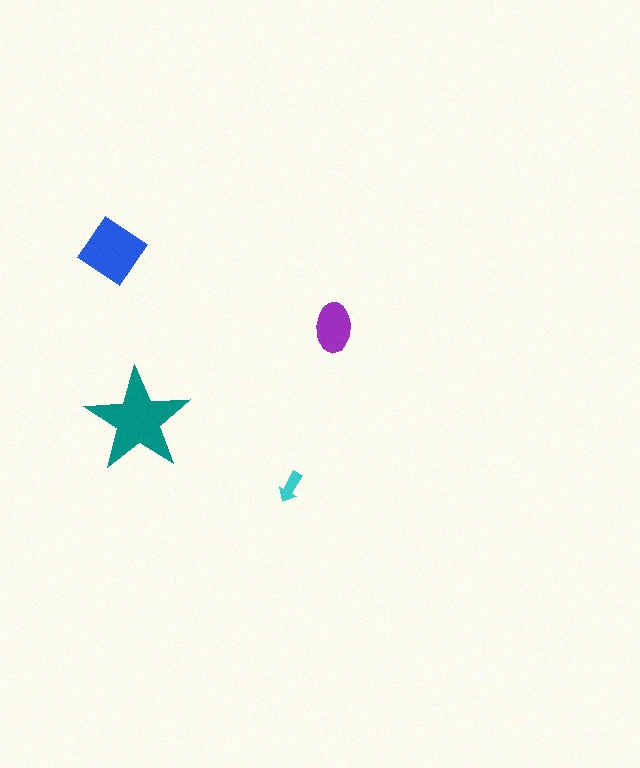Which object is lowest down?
The cyan arrow is bottommost.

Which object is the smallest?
The cyan arrow.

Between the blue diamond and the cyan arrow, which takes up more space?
The blue diamond.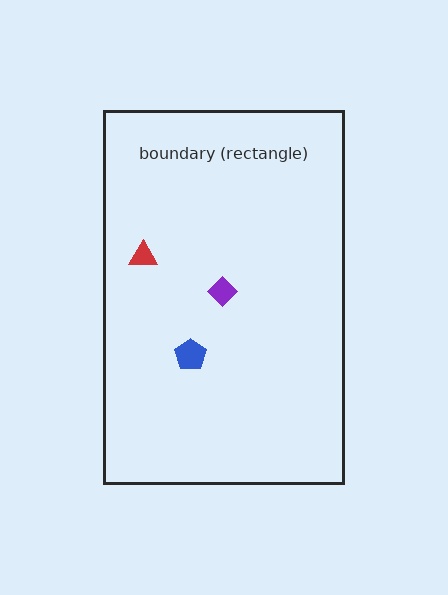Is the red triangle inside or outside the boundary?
Inside.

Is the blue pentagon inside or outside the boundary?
Inside.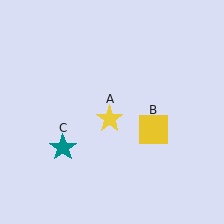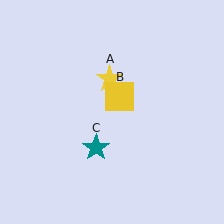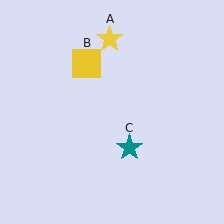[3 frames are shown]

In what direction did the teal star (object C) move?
The teal star (object C) moved right.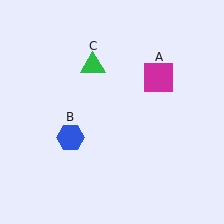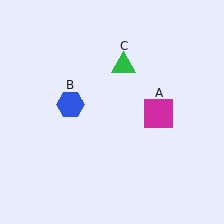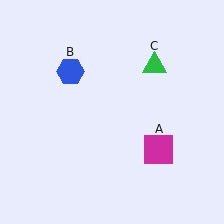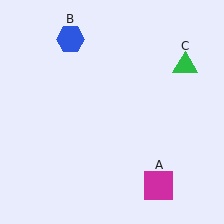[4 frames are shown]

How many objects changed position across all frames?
3 objects changed position: magenta square (object A), blue hexagon (object B), green triangle (object C).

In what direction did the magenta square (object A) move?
The magenta square (object A) moved down.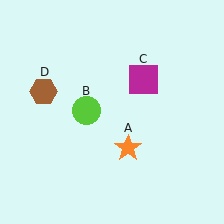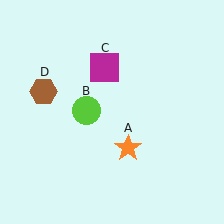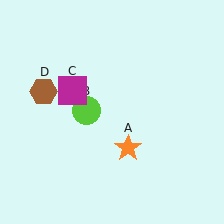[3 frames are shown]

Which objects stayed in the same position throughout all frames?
Orange star (object A) and lime circle (object B) and brown hexagon (object D) remained stationary.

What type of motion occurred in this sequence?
The magenta square (object C) rotated counterclockwise around the center of the scene.